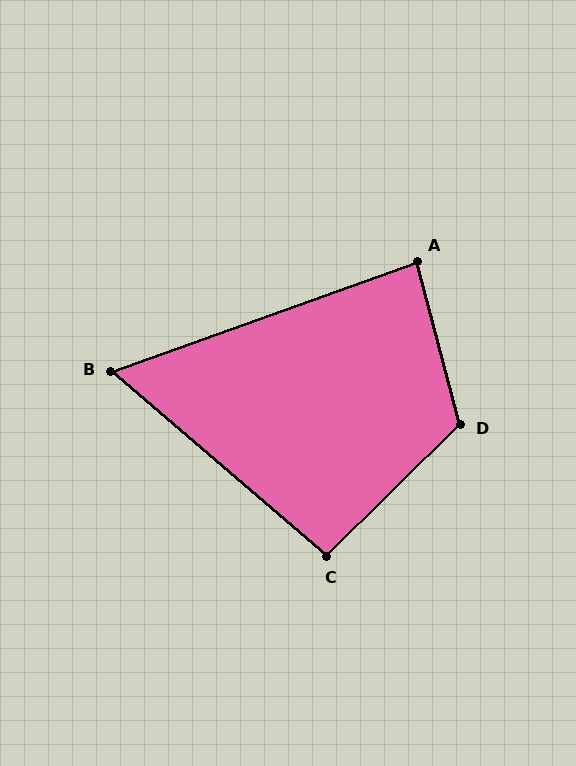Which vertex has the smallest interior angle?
B, at approximately 60 degrees.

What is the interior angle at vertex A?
Approximately 85 degrees (approximately right).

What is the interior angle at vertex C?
Approximately 95 degrees (approximately right).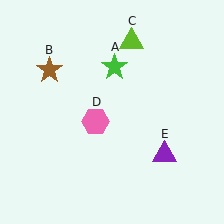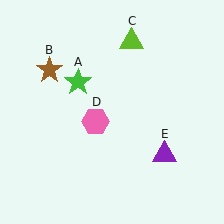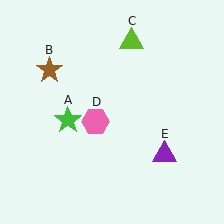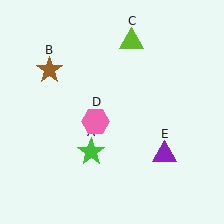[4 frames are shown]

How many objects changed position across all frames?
1 object changed position: green star (object A).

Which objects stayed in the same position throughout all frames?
Brown star (object B) and lime triangle (object C) and pink hexagon (object D) and purple triangle (object E) remained stationary.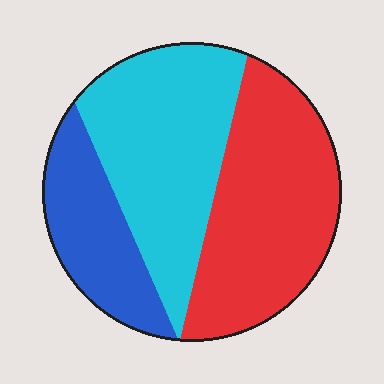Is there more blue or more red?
Red.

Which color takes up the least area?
Blue, at roughly 20%.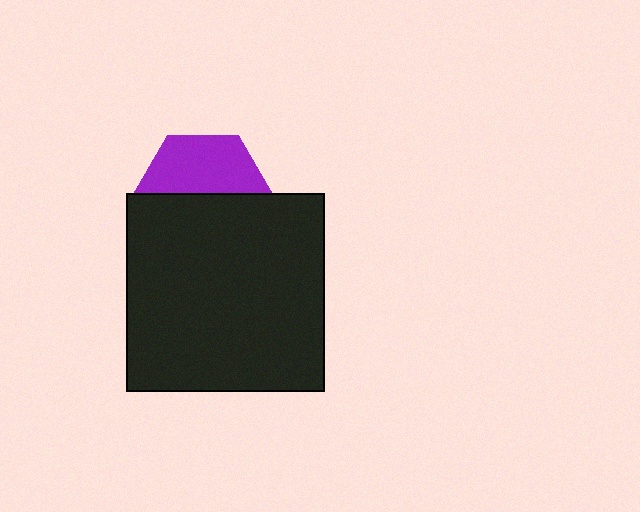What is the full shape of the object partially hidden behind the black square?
The partially hidden object is a purple hexagon.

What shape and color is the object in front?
The object in front is a black square.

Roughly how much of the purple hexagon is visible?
About half of it is visible (roughly 46%).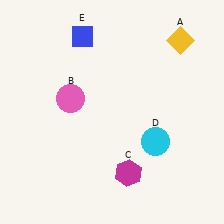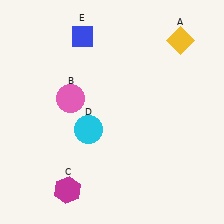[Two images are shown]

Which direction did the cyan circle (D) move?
The cyan circle (D) moved left.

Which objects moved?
The objects that moved are: the magenta hexagon (C), the cyan circle (D).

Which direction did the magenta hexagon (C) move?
The magenta hexagon (C) moved left.